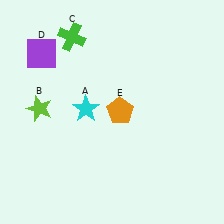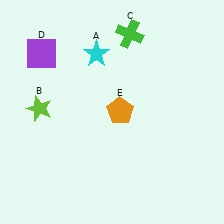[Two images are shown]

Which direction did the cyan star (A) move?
The cyan star (A) moved up.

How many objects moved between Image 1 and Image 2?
2 objects moved between the two images.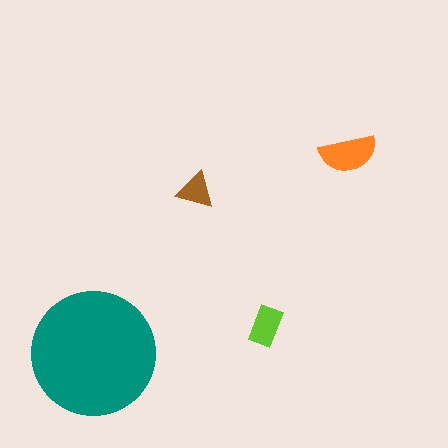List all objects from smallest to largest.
The brown triangle, the lime rectangle, the orange semicircle, the teal circle.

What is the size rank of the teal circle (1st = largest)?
1st.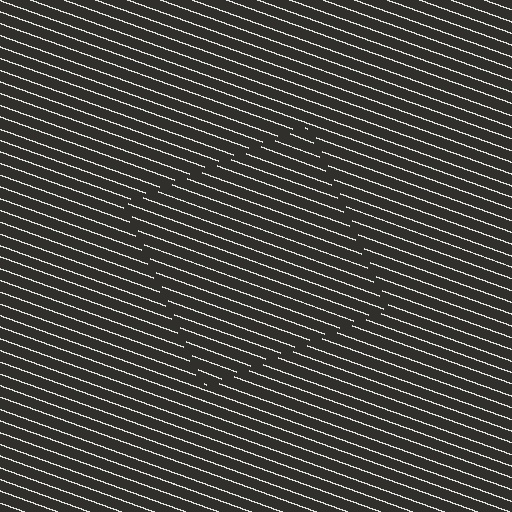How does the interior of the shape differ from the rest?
The interior of the shape contains the same grating, shifted by half a period — the contour is defined by the phase discontinuity where line-ends from the inner and outer gratings abut.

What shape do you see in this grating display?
An illusory square. The interior of the shape contains the same grating, shifted by half a period — the contour is defined by the phase discontinuity where line-ends from the inner and outer gratings abut.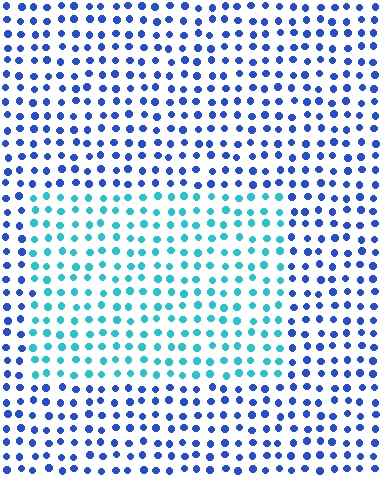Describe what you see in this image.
The image is filled with small blue elements in a uniform arrangement. A rectangle-shaped region is visible where the elements are tinted to a slightly different hue, forming a subtle color boundary.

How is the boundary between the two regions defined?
The boundary is defined purely by a slight shift in hue (about 43 degrees). Spacing, size, and orientation are identical on both sides.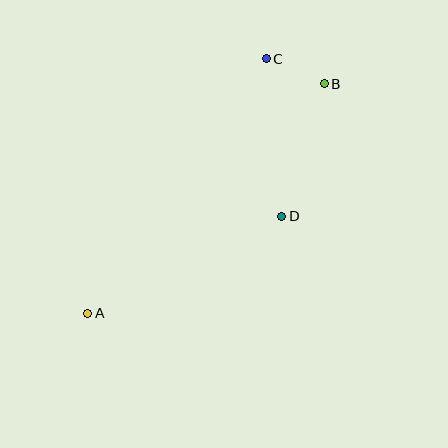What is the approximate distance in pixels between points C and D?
The distance between C and D is approximately 158 pixels.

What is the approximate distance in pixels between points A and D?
The distance between A and D is approximately 217 pixels.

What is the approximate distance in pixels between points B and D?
The distance between B and D is approximately 139 pixels.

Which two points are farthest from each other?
Points A and B are farthest from each other.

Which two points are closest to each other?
Points B and C are closest to each other.